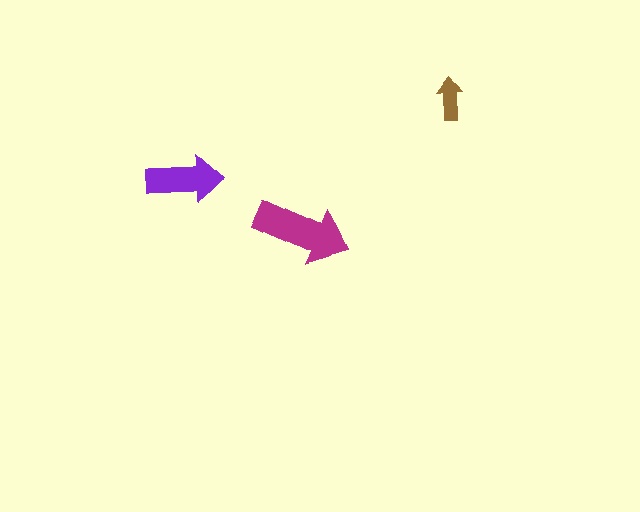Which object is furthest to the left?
The purple arrow is leftmost.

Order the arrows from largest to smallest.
the magenta one, the purple one, the brown one.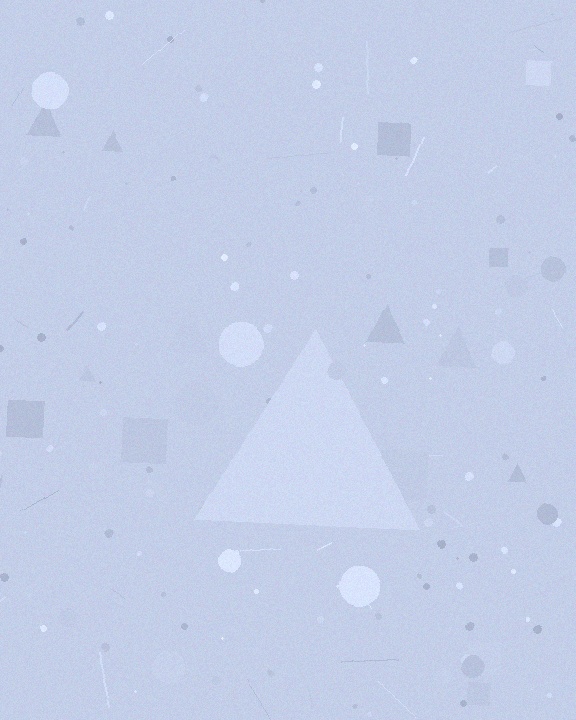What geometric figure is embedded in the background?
A triangle is embedded in the background.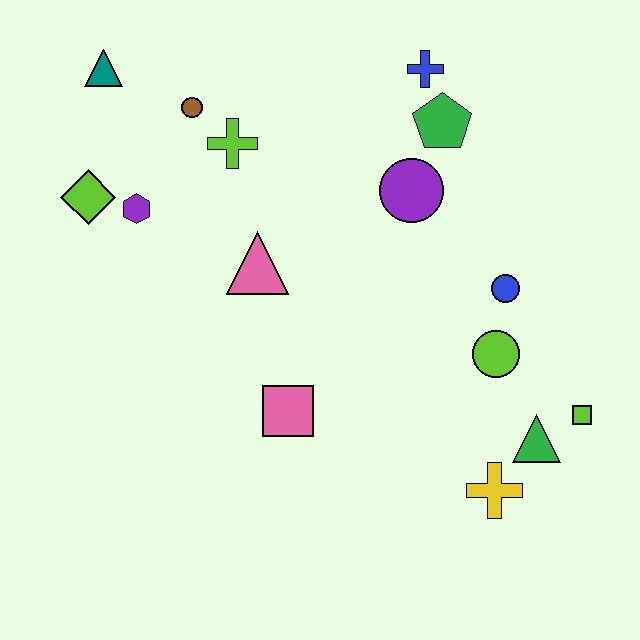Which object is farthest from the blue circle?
The teal triangle is farthest from the blue circle.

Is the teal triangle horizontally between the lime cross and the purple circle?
No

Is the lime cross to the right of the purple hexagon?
Yes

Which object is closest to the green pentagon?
The blue cross is closest to the green pentagon.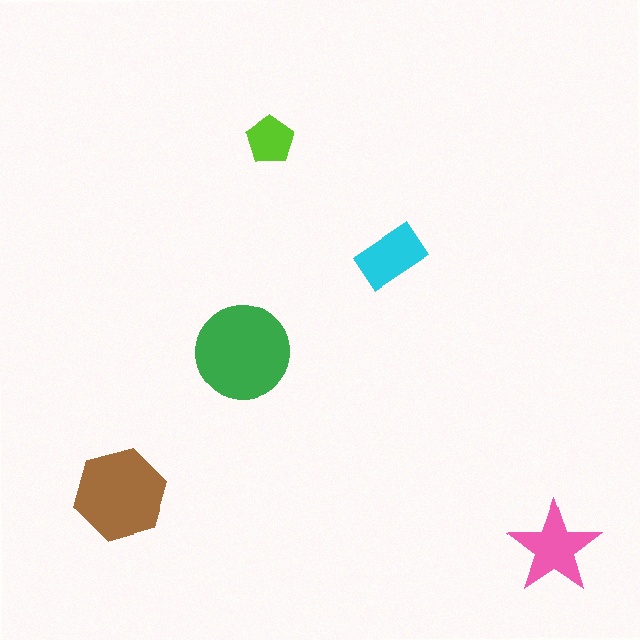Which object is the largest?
The green circle.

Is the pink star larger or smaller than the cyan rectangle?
Larger.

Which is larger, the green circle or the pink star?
The green circle.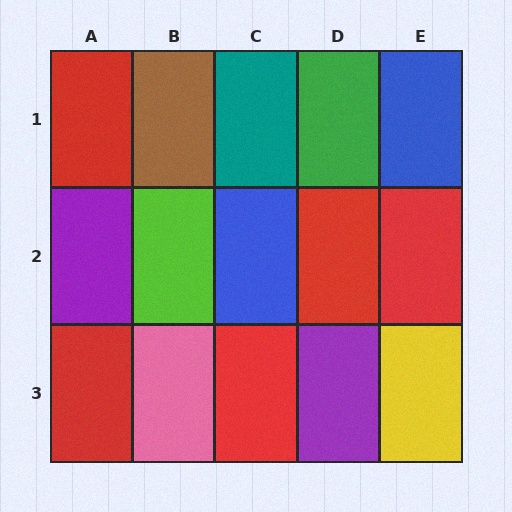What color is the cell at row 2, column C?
Blue.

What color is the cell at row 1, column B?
Brown.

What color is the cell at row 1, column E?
Blue.